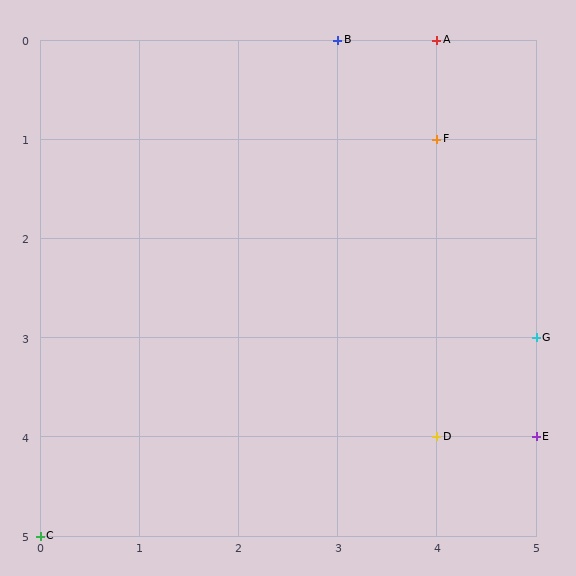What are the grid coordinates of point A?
Point A is at grid coordinates (4, 0).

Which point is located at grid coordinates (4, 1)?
Point F is at (4, 1).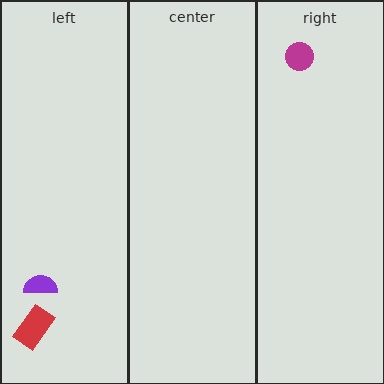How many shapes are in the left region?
2.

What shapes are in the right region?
The magenta circle.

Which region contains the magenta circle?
The right region.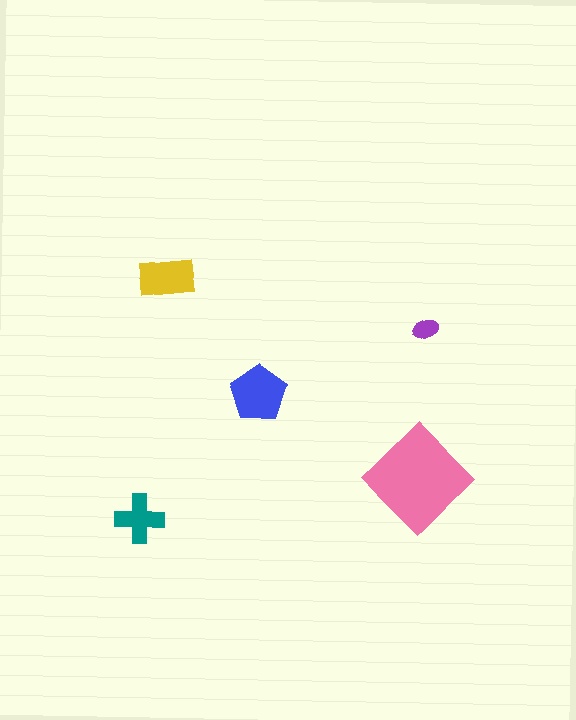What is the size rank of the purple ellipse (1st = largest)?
5th.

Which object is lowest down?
The teal cross is bottommost.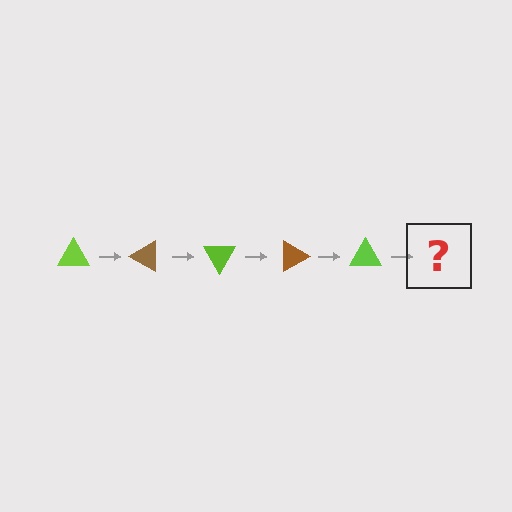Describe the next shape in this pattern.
It should be a brown triangle, rotated 150 degrees from the start.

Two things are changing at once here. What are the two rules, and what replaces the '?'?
The two rules are that it rotates 30 degrees each step and the color cycles through lime and brown. The '?' should be a brown triangle, rotated 150 degrees from the start.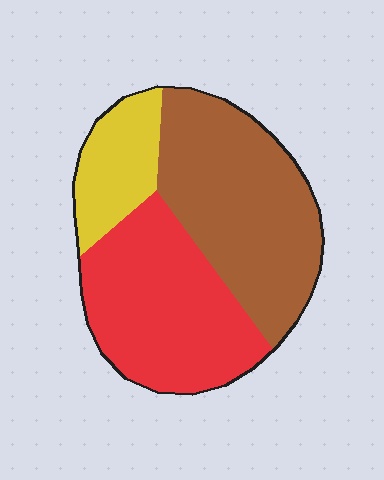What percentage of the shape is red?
Red takes up between a quarter and a half of the shape.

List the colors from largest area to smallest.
From largest to smallest: brown, red, yellow.